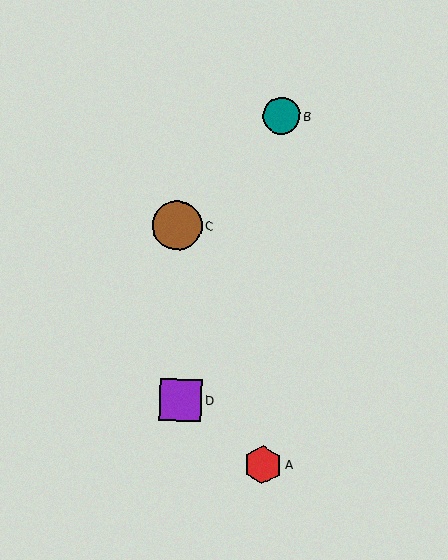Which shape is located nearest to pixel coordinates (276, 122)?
The teal circle (labeled B) at (282, 116) is nearest to that location.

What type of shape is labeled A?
Shape A is a red hexagon.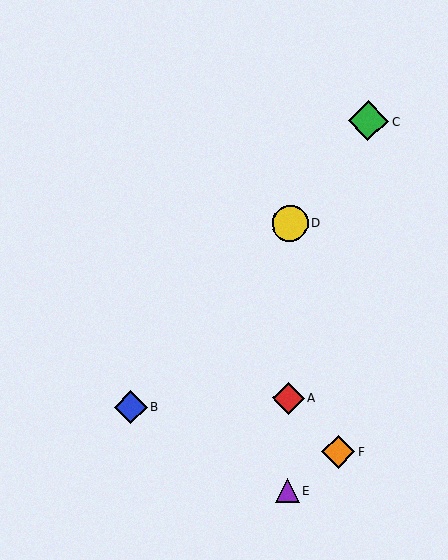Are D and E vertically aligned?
Yes, both are at x≈290.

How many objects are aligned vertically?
3 objects (A, D, E) are aligned vertically.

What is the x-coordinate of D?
Object D is at x≈290.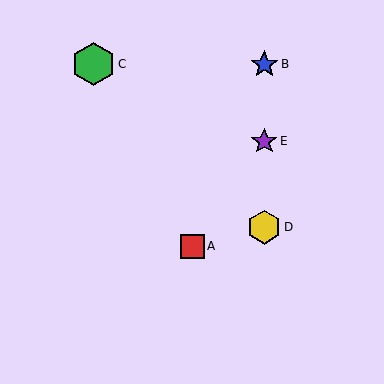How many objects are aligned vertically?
3 objects (B, D, E) are aligned vertically.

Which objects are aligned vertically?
Objects B, D, E are aligned vertically.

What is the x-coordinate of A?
Object A is at x≈192.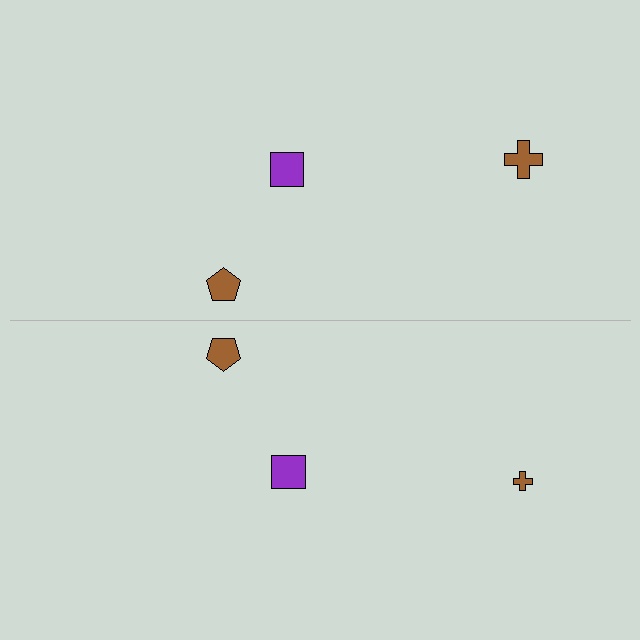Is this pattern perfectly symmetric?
No, the pattern is not perfectly symmetric. The brown cross on the bottom side has a different size than its mirror counterpart.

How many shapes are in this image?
There are 6 shapes in this image.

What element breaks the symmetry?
The brown cross on the bottom side has a different size than its mirror counterpart.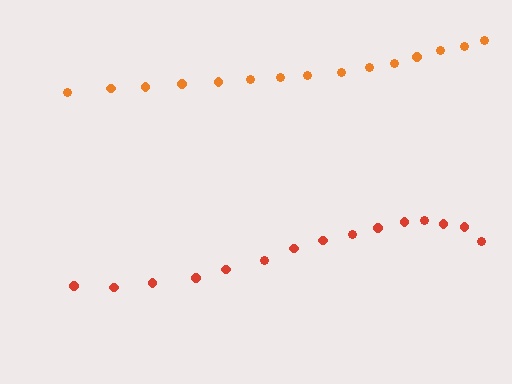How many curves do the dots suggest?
There are 2 distinct paths.